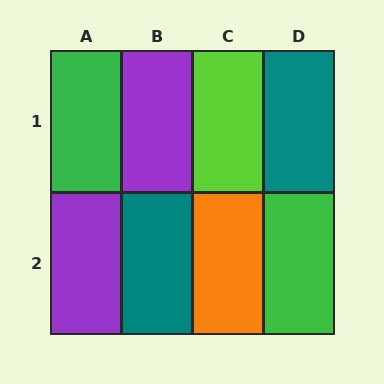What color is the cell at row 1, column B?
Purple.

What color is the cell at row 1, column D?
Teal.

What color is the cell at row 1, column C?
Lime.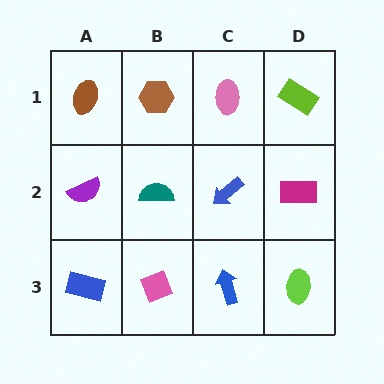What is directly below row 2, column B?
A pink diamond.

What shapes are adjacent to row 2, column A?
A brown ellipse (row 1, column A), a blue rectangle (row 3, column A), a teal semicircle (row 2, column B).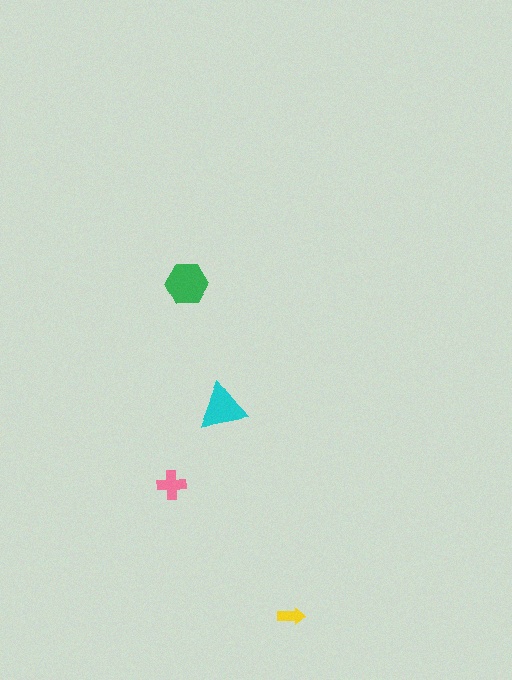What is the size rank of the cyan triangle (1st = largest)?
2nd.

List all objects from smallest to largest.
The yellow arrow, the pink cross, the cyan triangle, the green hexagon.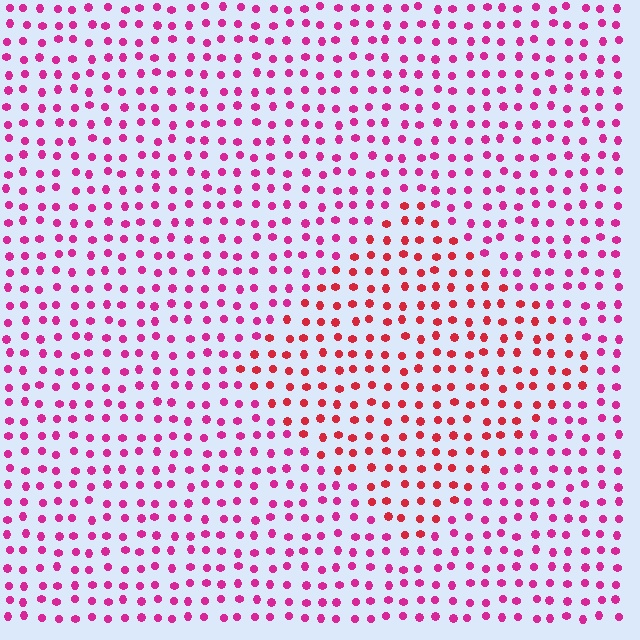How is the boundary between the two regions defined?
The boundary is defined purely by a slight shift in hue (about 31 degrees). Spacing, size, and orientation are identical on both sides.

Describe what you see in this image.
The image is filled with small magenta elements in a uniform arrangement. A diamond-shaped region is visible where the elements are tinted to a slightly different hue, forming a subtle color boundary.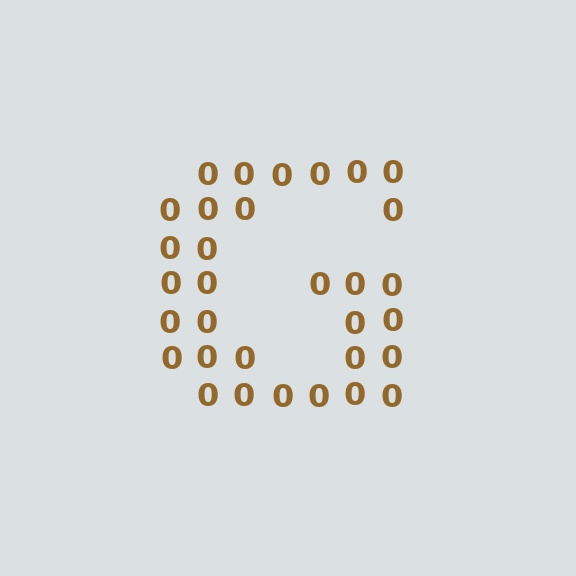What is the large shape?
The large shape is the letter G.